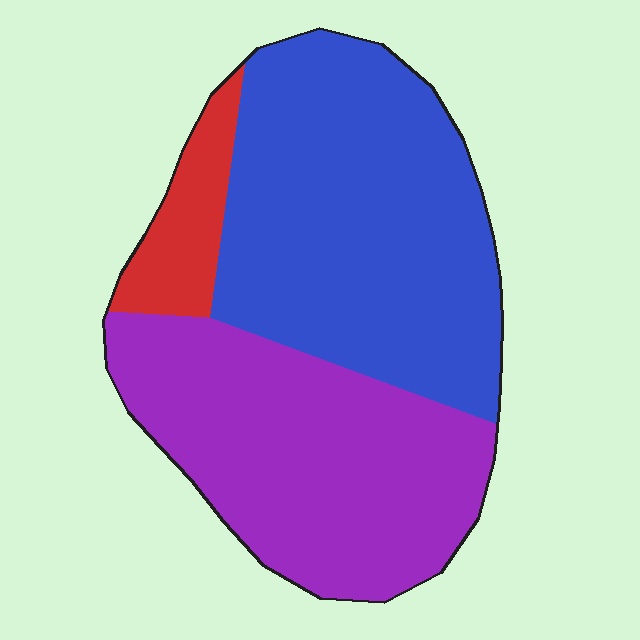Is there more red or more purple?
Purple.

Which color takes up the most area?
Blue, at roughly 50%.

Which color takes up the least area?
Red, at roughly 10%.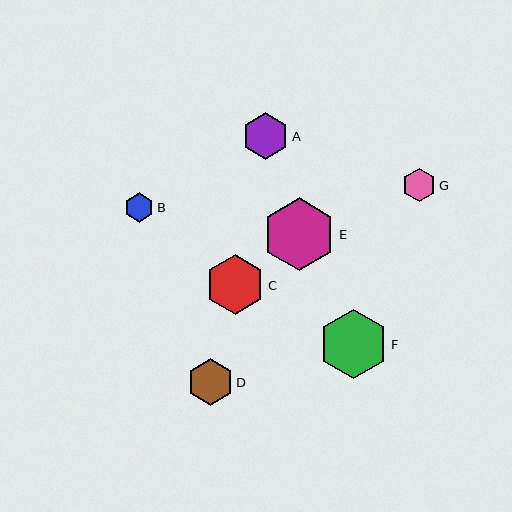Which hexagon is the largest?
Hexagon E is the largest with a size of approximately 73 pixels.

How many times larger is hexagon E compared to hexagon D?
Hexagon E is approximately 1.6 times the size of hexagon D.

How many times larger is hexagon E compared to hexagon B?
Hexagon E is approximately 2.4 times the size of hexagon B.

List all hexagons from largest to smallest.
From largest to smallest: E, F, C, D, A, G, B.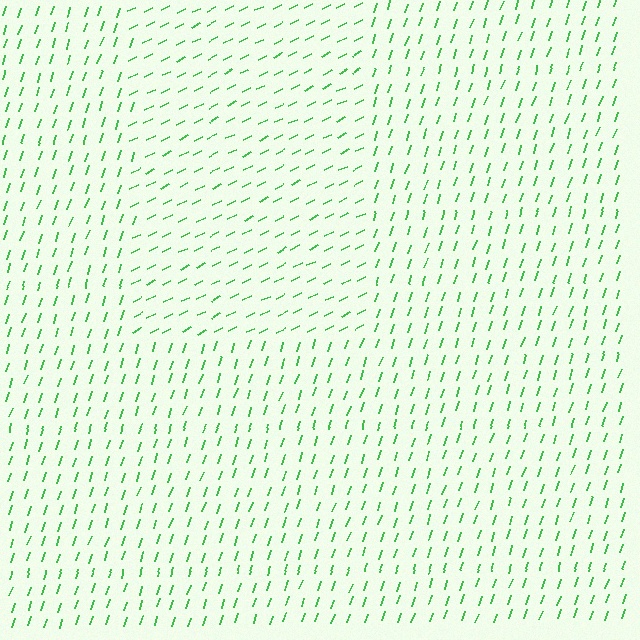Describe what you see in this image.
The image is filled with small green line segments. A rectangle region in the image has lines oriented differently from the surrounding lines, creating a visible texture boundary.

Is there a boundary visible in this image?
Yes, there is a texture boundary formed by a change in line orientation.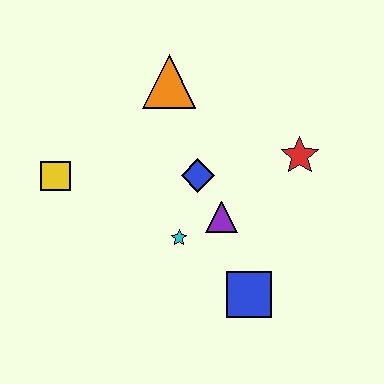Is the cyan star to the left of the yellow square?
No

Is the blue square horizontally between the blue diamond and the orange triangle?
No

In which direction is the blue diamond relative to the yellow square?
The blue diamond is to the right of the yellow square.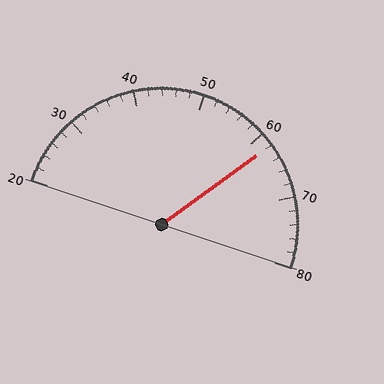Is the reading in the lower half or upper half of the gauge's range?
The reading is in the upper half of the range (20 to 80).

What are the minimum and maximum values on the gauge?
The gauge ranges from 20 to 80.